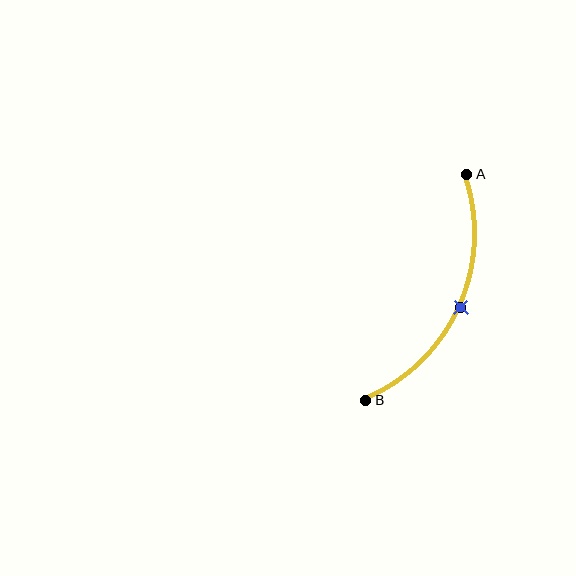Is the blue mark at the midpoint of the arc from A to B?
Yes. The blue mark lies on the arc at equal arc-length from both A and B — it is the arc midpoint.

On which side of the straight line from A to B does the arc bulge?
The arc bulges to the right of the straight line connecting A and B.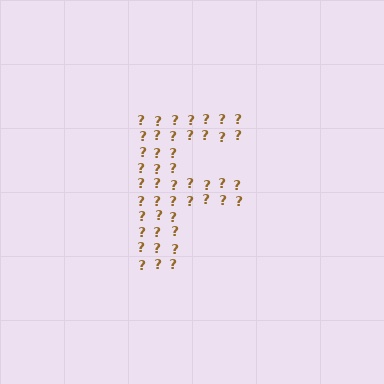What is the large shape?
The large shape is the letter F.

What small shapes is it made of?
It is made of small question marks.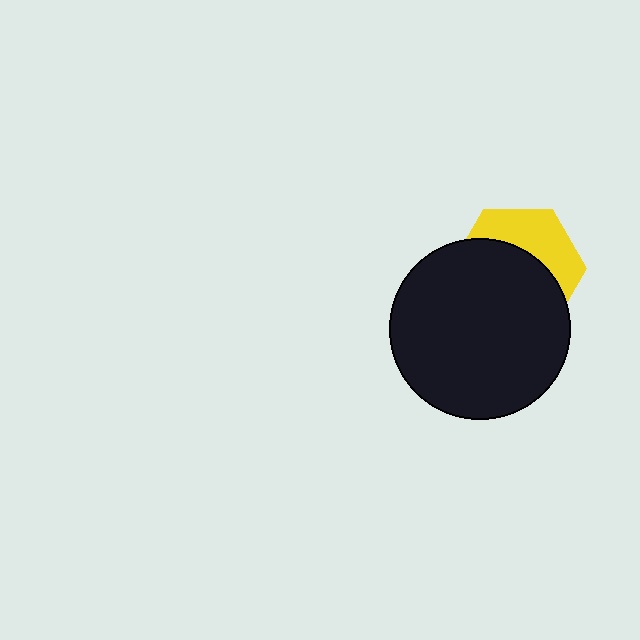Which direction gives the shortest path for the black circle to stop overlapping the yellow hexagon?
Moving down gives the shortest separation.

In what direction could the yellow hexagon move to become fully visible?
The yellow hexagon could move up. That would shift it out from behind the black circle entirely.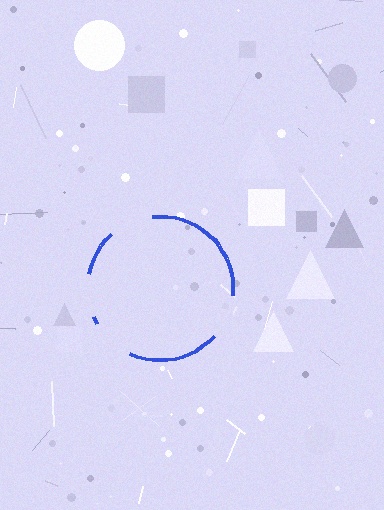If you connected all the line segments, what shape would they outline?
They would outline a circle.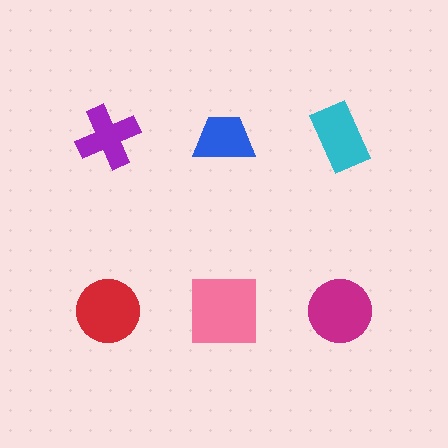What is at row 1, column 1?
A purple cross.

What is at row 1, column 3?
A cyan rectangle.